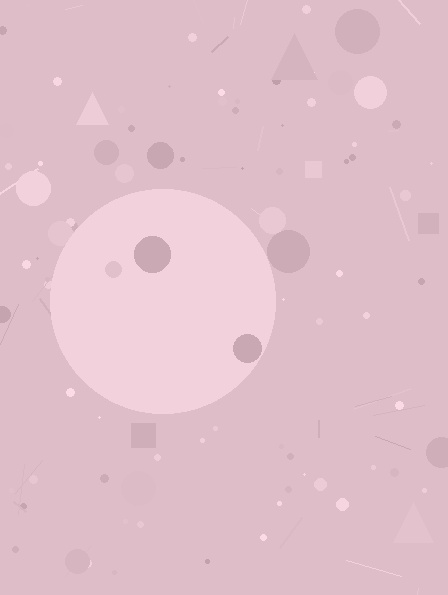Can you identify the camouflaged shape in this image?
The camouflaged shape is a circle.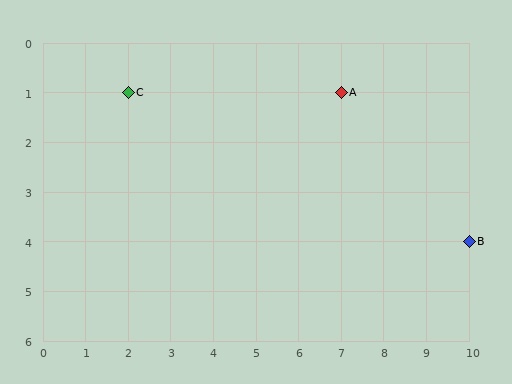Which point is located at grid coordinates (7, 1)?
Point A is at (7, 1).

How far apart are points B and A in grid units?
Points B and A are 3 columns and 3 rows apart (about 4.2 grid units diagonally).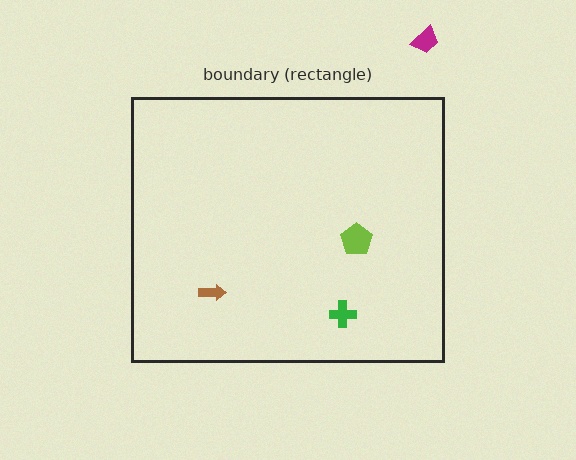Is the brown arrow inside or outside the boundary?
Inside.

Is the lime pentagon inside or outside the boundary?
Inside.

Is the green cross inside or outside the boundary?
Inside.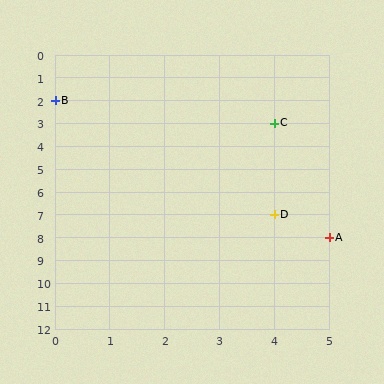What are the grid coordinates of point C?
Point C is at grid coordinates (4, 3).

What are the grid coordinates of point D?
Point D is at grid coordinates (4, 7).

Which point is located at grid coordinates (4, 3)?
Point C is at (4, 3).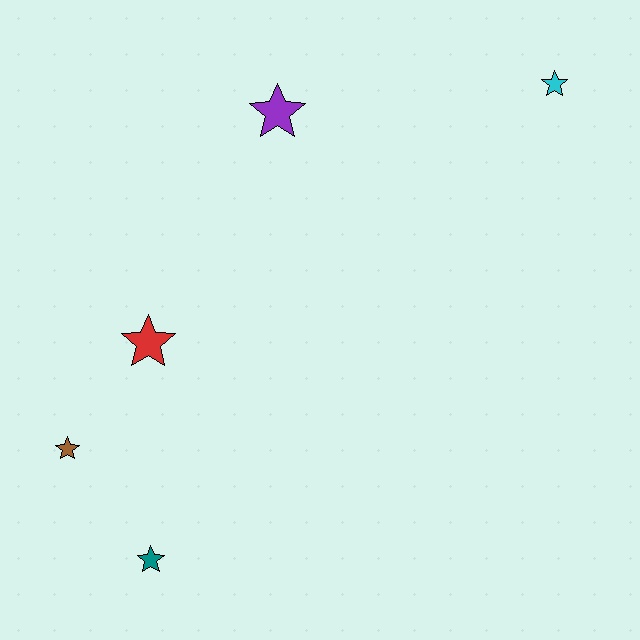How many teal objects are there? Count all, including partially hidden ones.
There is 1 teal object.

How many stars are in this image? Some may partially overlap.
There are 5 stars.